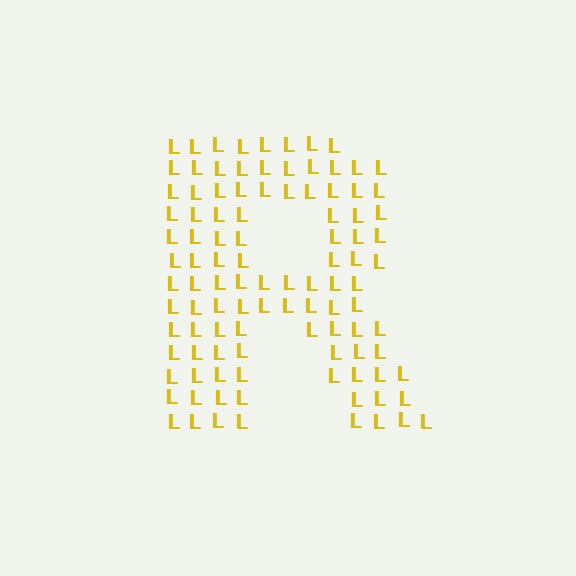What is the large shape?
The large shape is the letter R.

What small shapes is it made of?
It is made of small letter L's.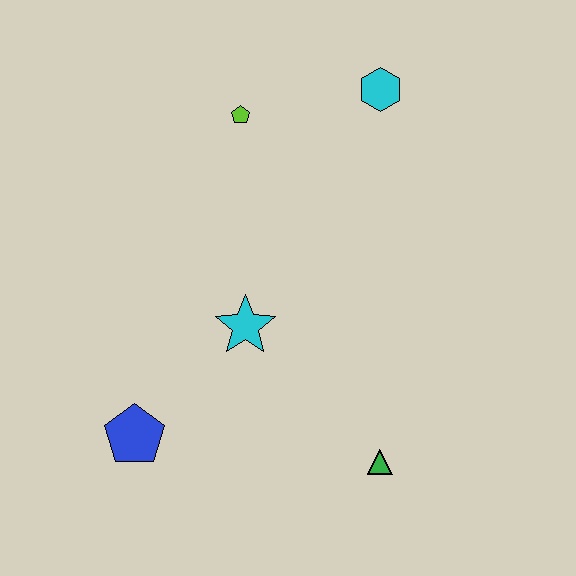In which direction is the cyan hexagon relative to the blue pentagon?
The cyan hexagon is above the blue pentagon.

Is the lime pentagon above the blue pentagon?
Yes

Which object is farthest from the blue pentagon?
The cyan hexagon is farthest from the blue pentagon.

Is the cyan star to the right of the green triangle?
No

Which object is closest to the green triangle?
The cyan star is closest to the green triangle.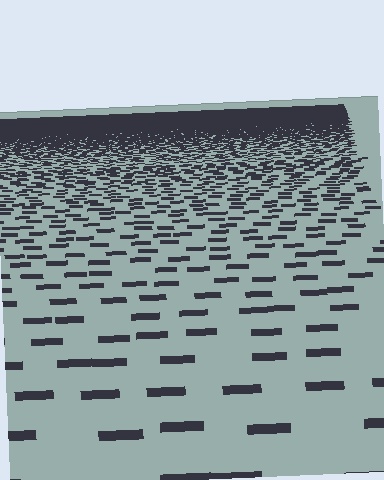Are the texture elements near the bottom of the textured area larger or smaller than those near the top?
Larger. Near the bottom, elements are closer to the viewer and appear at a bigger on-screen size.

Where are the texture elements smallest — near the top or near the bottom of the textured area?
Near the top.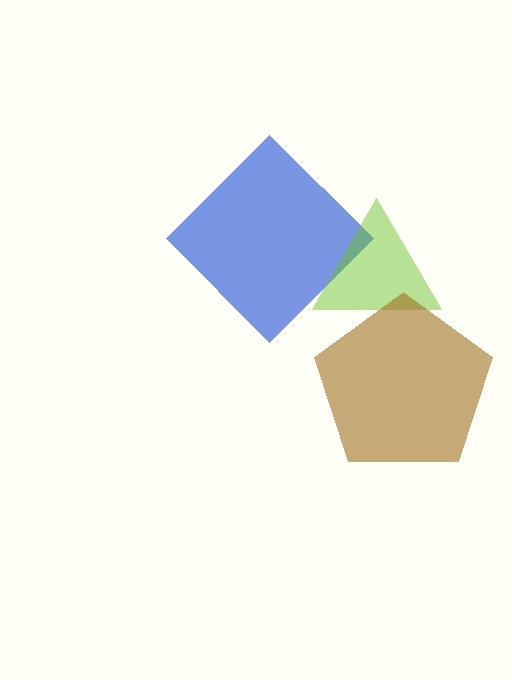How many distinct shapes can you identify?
There are 3 distinct shapes: a blue diamond, a lime triangle, a brown pentagon.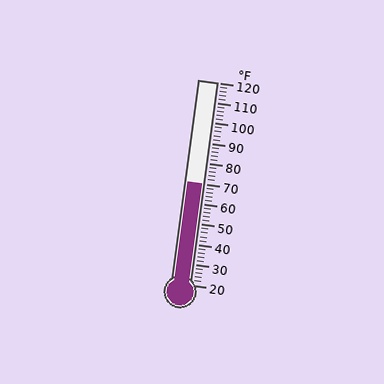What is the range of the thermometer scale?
The thermometer scale ranges from 20°F to 120°F.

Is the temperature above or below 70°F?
The temperature is at 70°F.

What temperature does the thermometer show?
The thermometer shows approximately 70°F.